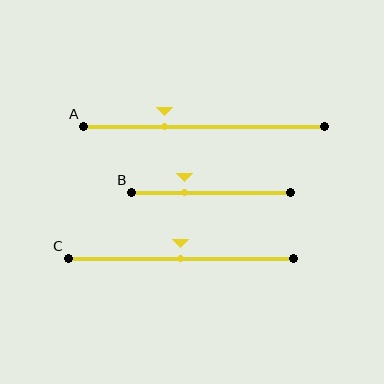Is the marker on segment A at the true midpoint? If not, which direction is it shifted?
No, the marker on segment A is shifted to the left by about 16% of the segment length.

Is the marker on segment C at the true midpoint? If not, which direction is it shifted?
Yes, the marker on segment C is at the true midpoint.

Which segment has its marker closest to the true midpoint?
Segment C has its marker closest to the true midpoint.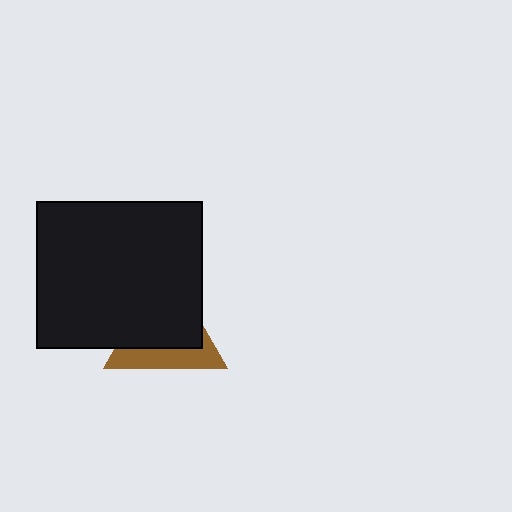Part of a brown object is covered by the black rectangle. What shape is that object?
It is a triangle.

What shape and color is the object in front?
The object in front is a black rectangle.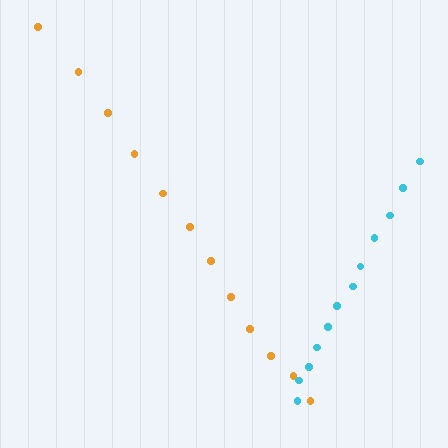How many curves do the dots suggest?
There are 2 distinct paths.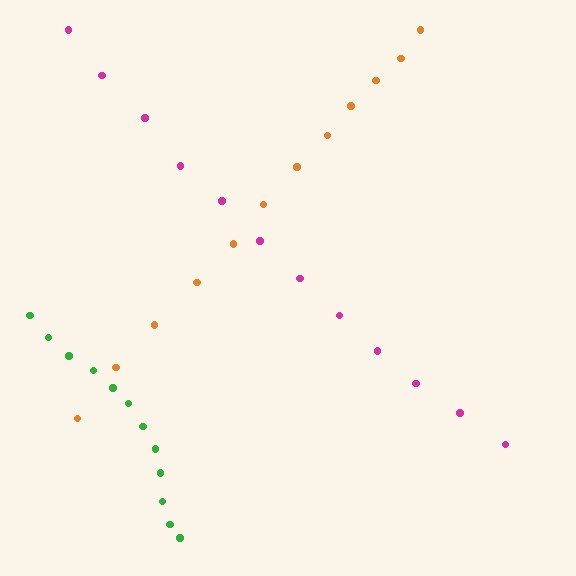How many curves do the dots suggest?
There are 3 distinct paths.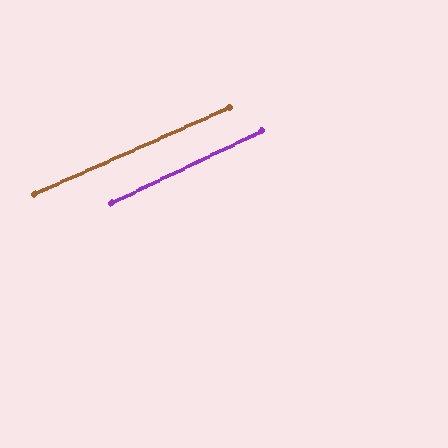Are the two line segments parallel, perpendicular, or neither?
Parallel — their directions differ by only 1.5°.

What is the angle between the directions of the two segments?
Approximately 2 degrees.